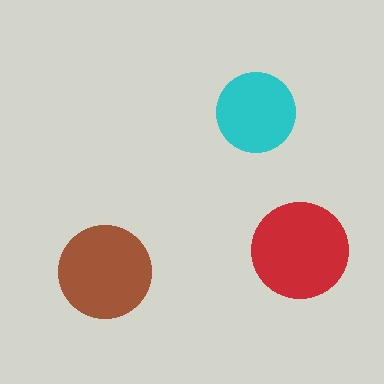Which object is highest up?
The cyan circle is topmost.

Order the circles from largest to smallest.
the red one, the brown one, the cyan one.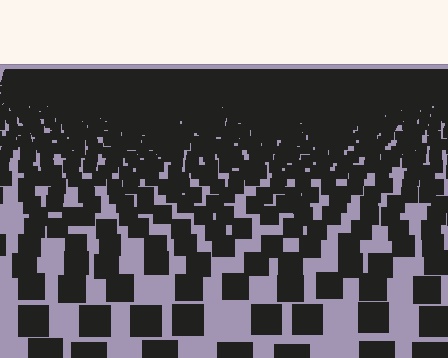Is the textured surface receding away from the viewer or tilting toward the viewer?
The surface is receding away from the viewer. Texture elements get smaller and denser toward the top.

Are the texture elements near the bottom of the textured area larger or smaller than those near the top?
Larger. Near the bottom, elements are closer to the viewer and appear at a bigger on-screen size.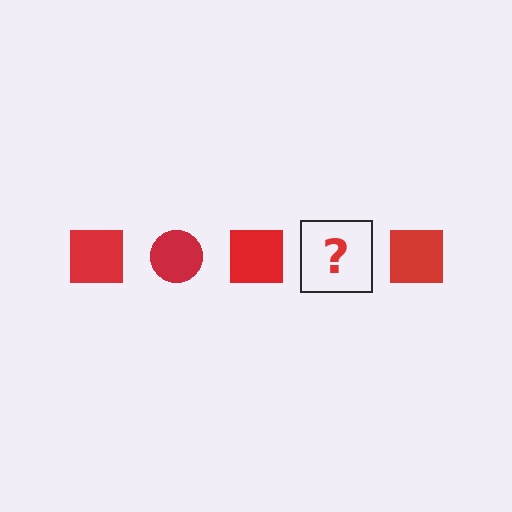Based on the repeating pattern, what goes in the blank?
The blank should be a red circle.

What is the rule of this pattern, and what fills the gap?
The rule is that the pattern cycles through square, circle shapes in red. The gap should be filled with a red circle.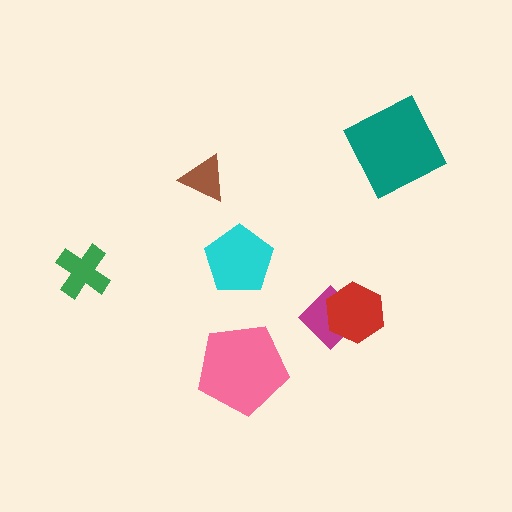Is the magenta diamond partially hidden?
Yes, it is partially covered by another shape.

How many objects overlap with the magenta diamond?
1 object overlaps with the magenta diamond.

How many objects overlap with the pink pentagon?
0 objects overlap with the pink pentagon.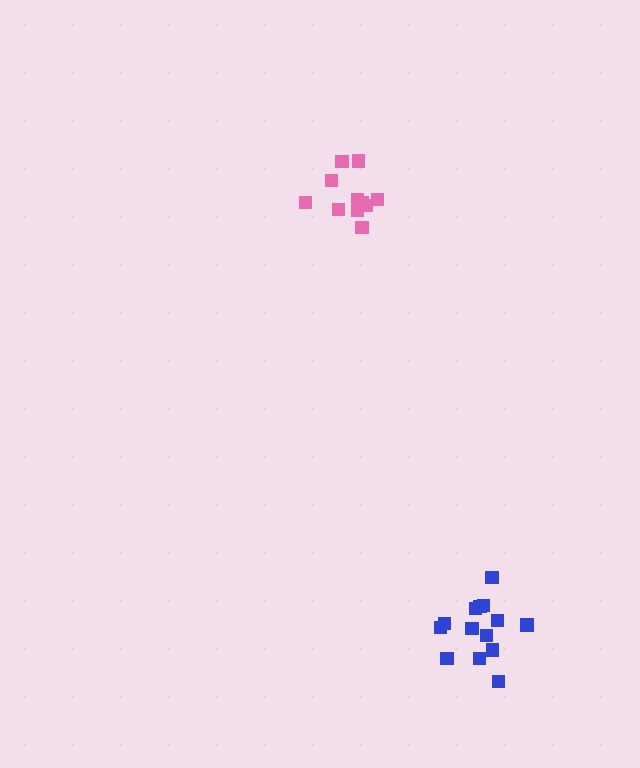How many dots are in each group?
Group 1: 11 dots, Group 2: 14 dots (25 total).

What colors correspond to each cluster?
The clusters are colored: pink, blue.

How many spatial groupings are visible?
There are 2 spatial groupings.